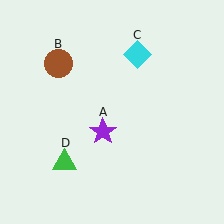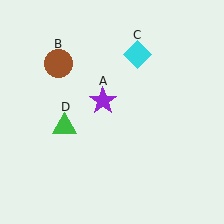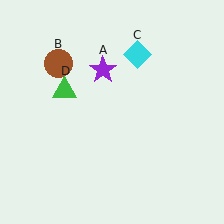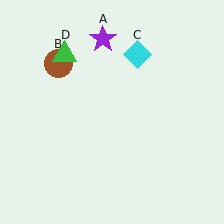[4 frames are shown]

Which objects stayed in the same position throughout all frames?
Brown circle (object B) and cyan diamond (object C) remained stationary.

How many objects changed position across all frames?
2 objects changed position: purple star (object A), green triangle (object D).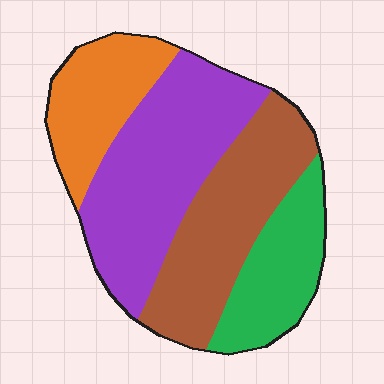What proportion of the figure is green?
Green takes up between a sixth and a third of the figure.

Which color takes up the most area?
Purple, at roughly 35%.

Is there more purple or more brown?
Purple.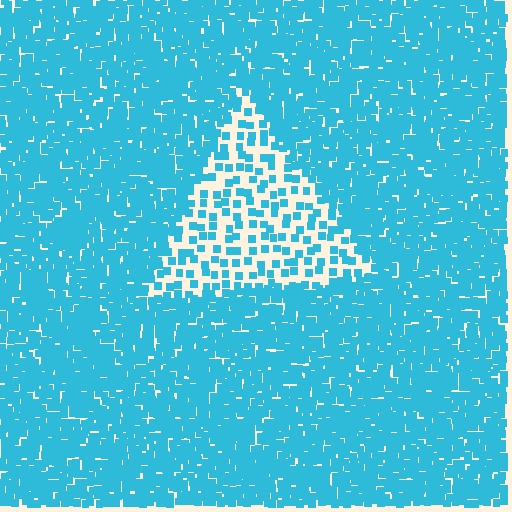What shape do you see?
I see a triangle.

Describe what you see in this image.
The image contains small cyan elements arranged at two different densities. A triangle-shaped region is visible where the elements are less densely packed than the surrounding area.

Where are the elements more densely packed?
The elements are more densely packed outside the triangle boundary.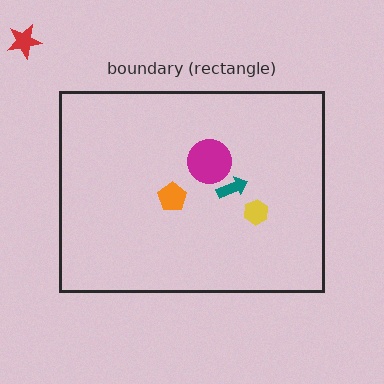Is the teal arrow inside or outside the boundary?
Inside.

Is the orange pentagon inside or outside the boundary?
Inside.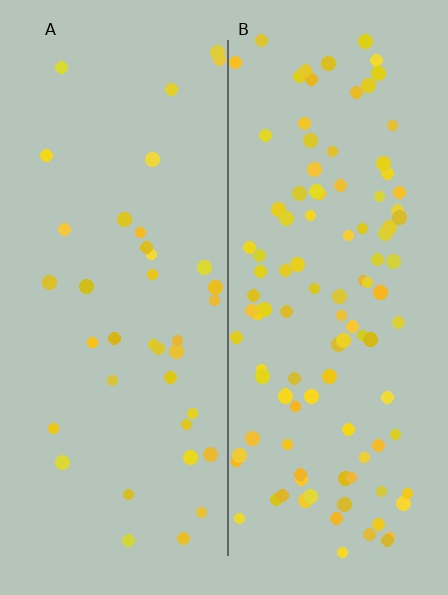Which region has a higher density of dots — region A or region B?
B (the right).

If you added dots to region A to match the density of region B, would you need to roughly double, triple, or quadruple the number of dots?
Approximately triple.